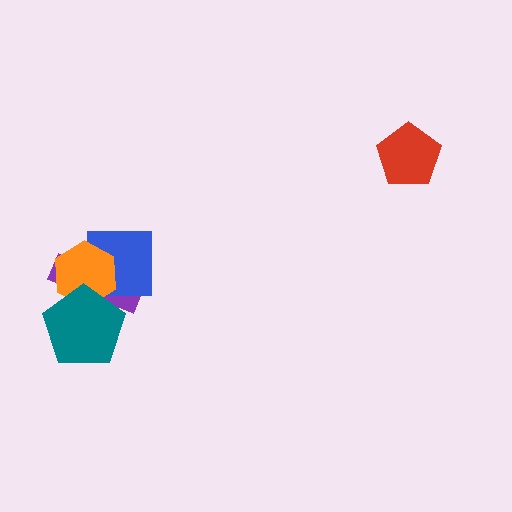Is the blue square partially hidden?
Yes, it is partially covered by another shape.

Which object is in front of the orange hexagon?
The teal pentagon is in front of the orange hexagon.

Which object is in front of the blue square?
The orange hexagon is in front of the blue square.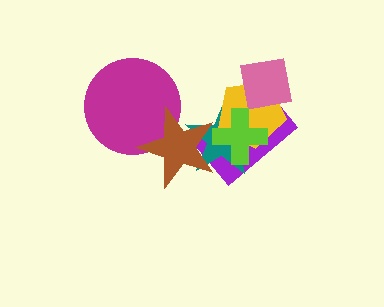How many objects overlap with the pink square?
2 objects overlap with the pink square.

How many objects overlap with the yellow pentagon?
4 objects overlap with the yellow pentagon.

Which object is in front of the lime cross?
The brown star is in front of the lime cross.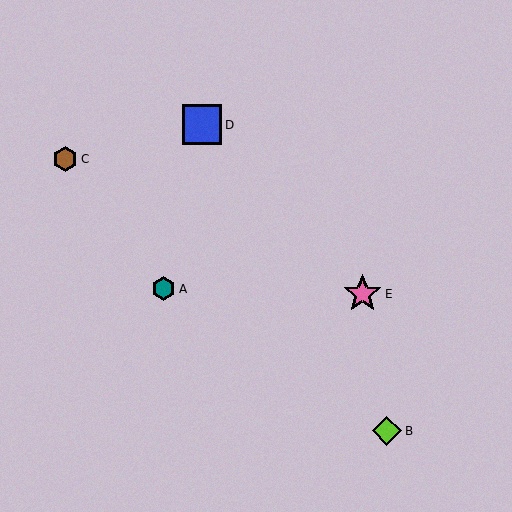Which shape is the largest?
The blue square (labeled D) is the largest.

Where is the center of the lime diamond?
The center of the lime diamond is at (387, 431).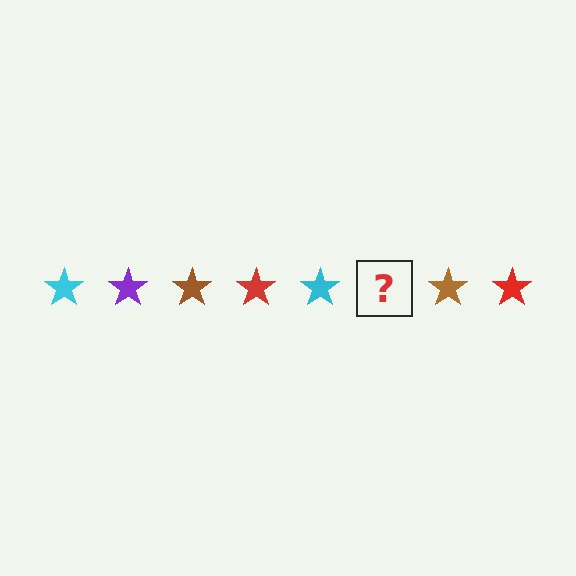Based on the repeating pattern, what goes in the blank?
The blank should be a purple star.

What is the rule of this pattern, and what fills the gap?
The rule is that the pattern cycles through cyan, purple, brown, red stars. The gap should be filled with a purple star.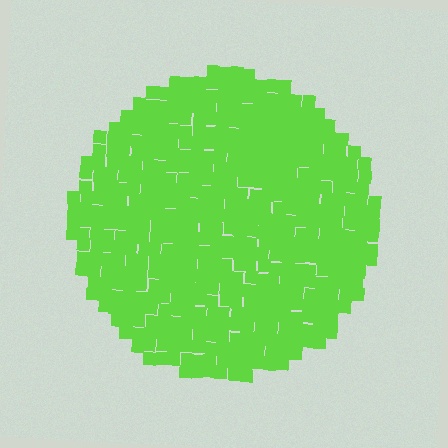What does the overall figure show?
The overall figure shows a circle.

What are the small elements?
The small elements are squares.